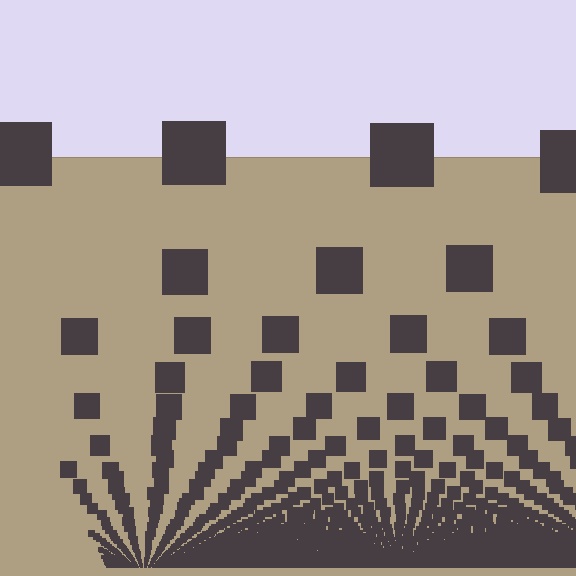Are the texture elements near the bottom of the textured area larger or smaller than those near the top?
Smaller. The gradient is inverted — elements near the bottom are smaller and denser.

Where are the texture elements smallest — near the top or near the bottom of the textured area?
Near the bottom.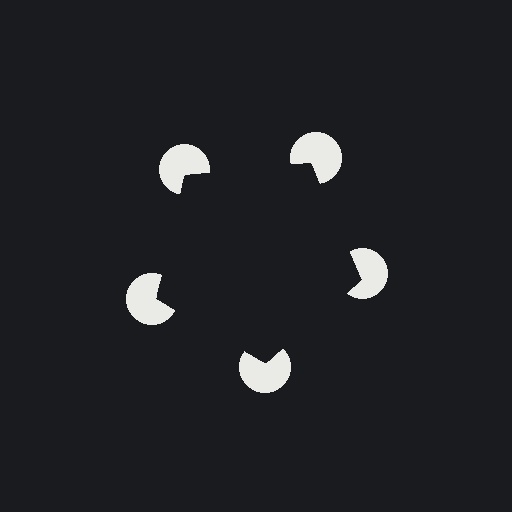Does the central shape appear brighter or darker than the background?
It typically appears slightly darker than the background, even though no actual brightness change is drawn.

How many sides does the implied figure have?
5 sides.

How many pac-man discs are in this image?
There are 5 — one at each vertex of the illusory pentagon.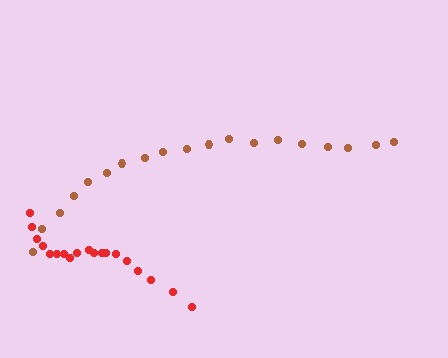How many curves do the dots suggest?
There are 2 distinct paths.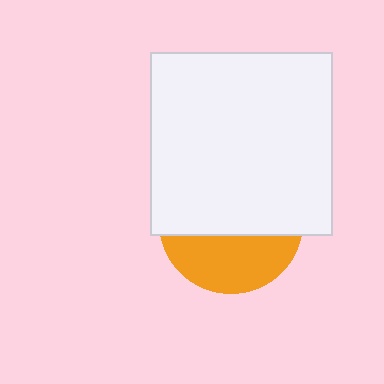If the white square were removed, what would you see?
You would see the complete orange circle.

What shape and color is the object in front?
The object in front is a white square.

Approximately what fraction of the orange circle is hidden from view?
Roughly 62% of the orange circle is hidden behind the white square.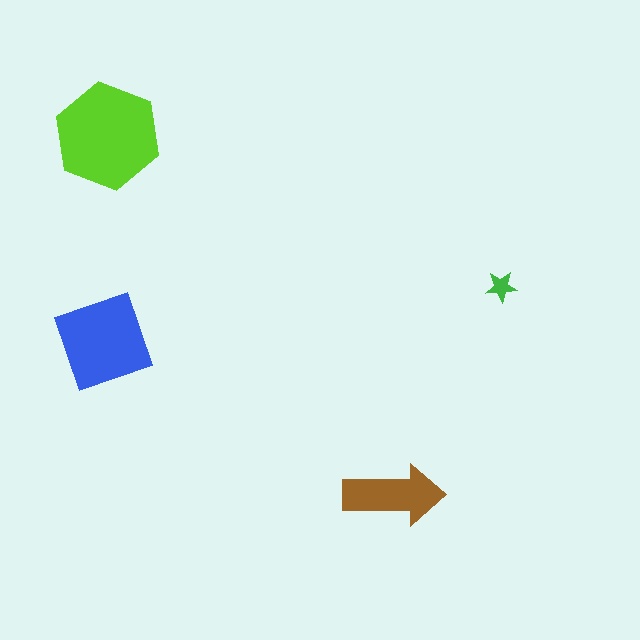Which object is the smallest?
The green star.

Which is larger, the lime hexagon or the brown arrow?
The lime hexagon.